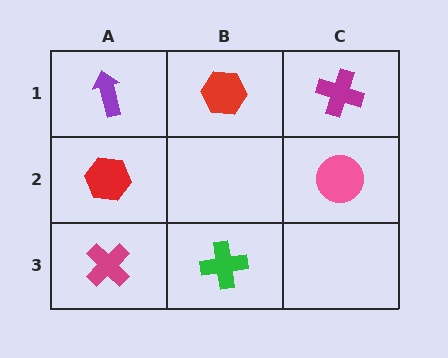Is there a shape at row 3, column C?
No, that cell is empty.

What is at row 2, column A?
A red hexagon.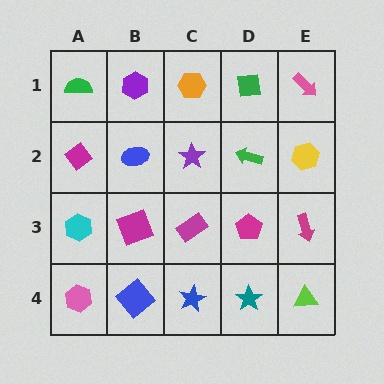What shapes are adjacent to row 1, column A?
A magenta diamond (row 2, column A), a purple hexagon (row 1, column B).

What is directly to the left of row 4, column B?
A pink hexagon.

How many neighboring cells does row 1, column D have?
3.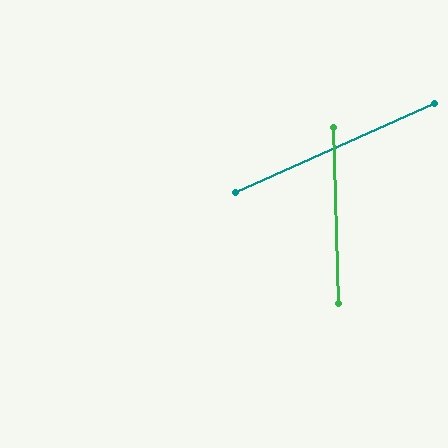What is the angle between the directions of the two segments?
Approximately 67 degrees.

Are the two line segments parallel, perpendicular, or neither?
Neither parallel nor perpendicular — they differ by about 67°.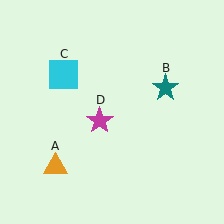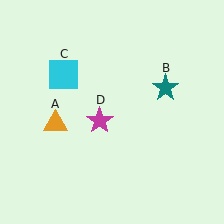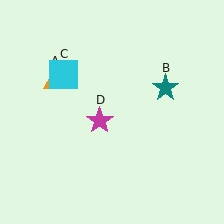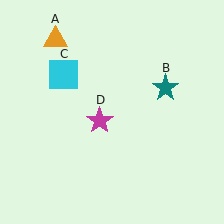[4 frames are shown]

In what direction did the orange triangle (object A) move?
The orange triangle (object A) moved up.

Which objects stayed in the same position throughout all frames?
Teal star (object B) and cyan square (object C) and magenta star (object D) remained stationary.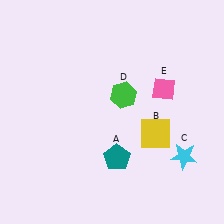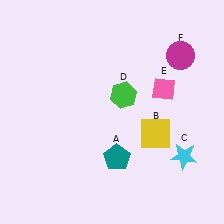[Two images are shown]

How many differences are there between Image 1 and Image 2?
There is 1 difference between the two images.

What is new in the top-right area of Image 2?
A magenta circle (F) was added in the top-right area of Image 2.